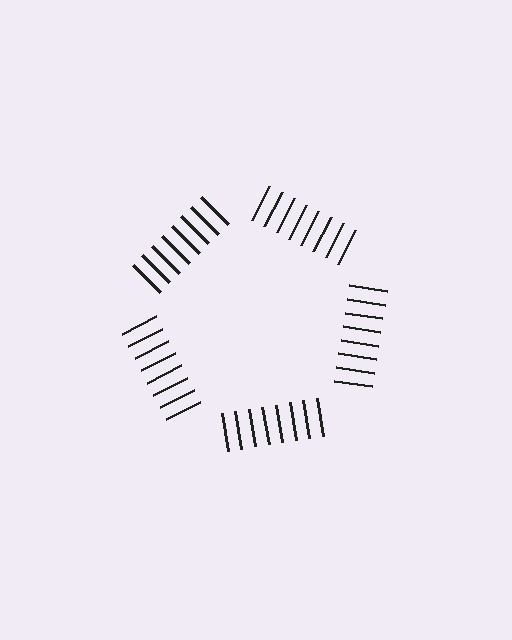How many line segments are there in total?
40 — 8 along each of the 5 edges.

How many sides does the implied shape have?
5 sides — the line-ends trace a pentagon.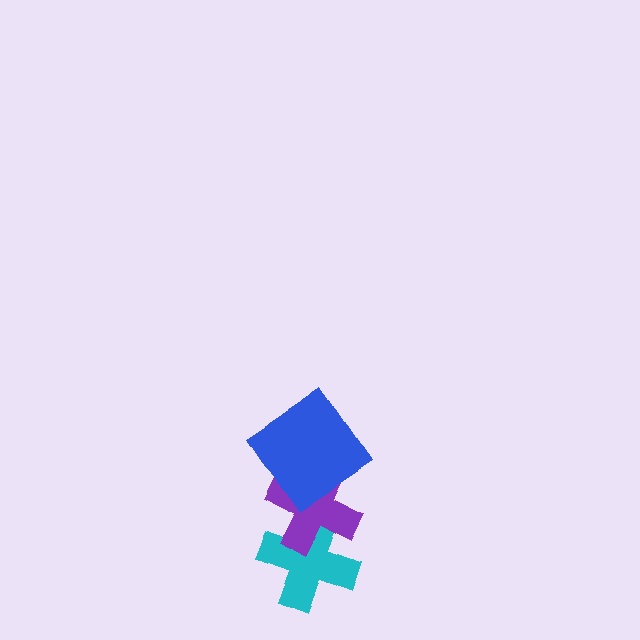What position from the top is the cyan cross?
The cyan cross is 3rd from the top.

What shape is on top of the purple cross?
The blue diamond is on top of the purple cross.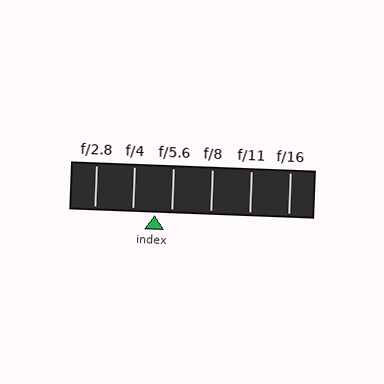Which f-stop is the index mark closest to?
The index mark is closest to f/5.6.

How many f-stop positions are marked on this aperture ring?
There are 6 f-stop positions marked.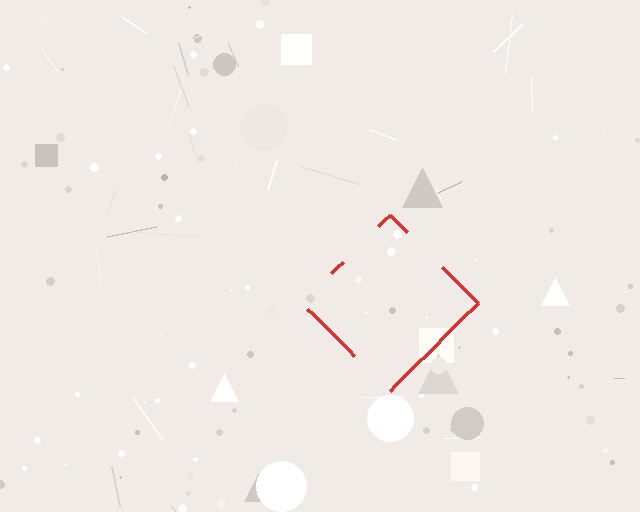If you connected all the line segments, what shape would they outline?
They would outline a diamond.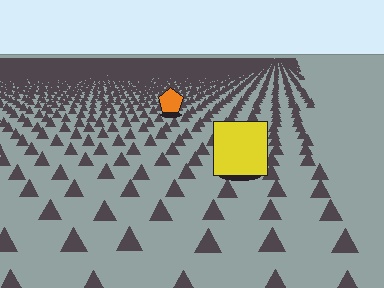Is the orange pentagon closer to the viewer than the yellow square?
No. The yellow square is closer — you can tell from the texture gradient: the ground texture is coarser near it.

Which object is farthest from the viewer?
The orange pentagon is farthest from the viewer. It appears smaller and the ground texture around it is denser.